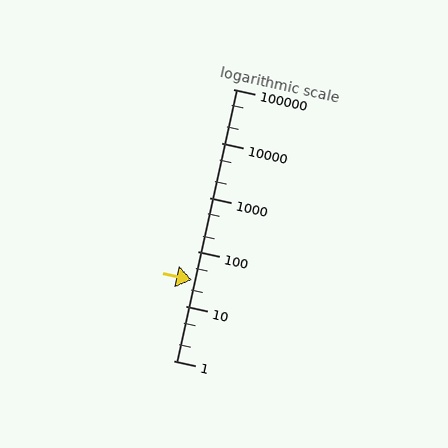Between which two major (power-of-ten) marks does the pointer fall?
The pointer is between 10 and 100.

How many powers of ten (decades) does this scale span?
The scale spans 5 decades, from 1 to 100000.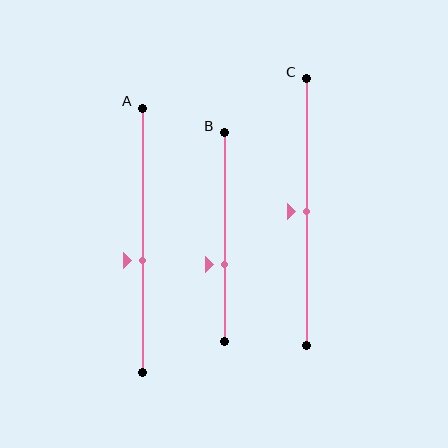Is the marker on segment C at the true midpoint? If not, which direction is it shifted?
Yes, the marker on segment C is at the true midpoint.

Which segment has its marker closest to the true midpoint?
Segment C has its marker closest to the true midpoint.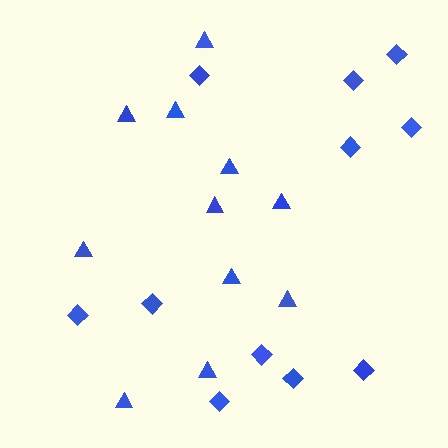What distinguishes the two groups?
There are 2 groups: one group of triangles (11) and one group of diamonds (11).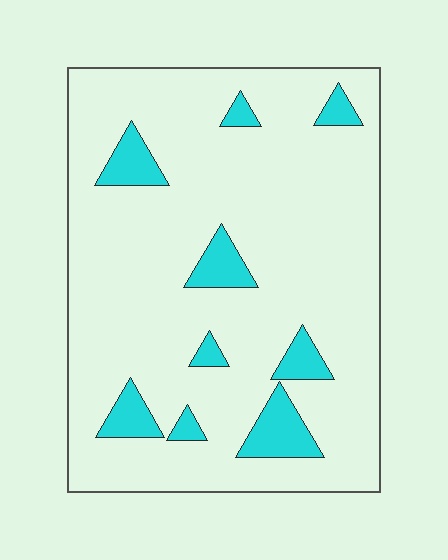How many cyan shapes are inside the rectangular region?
9.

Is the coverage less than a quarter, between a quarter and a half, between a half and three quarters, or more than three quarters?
Less than a quarter.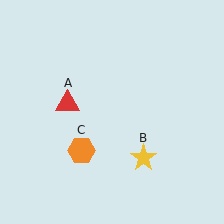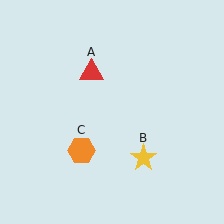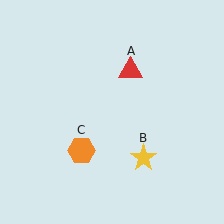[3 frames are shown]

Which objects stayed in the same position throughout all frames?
Yellow star (object B) and orange hexagon (object C) remained stationary.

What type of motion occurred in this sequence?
The red triangle (object A) rotated clockwise around the center of the scene.